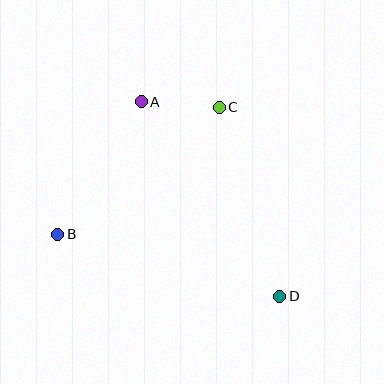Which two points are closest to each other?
Points A and C are closest to each other.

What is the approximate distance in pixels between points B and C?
The distance between B and C is approximately 205 pixels.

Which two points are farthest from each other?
Points A and D are farthest from each other.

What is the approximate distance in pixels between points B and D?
The distance between B and D is approximately 230 pixels.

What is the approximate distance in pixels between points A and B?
The distance between A and B is approximately 156 pixels.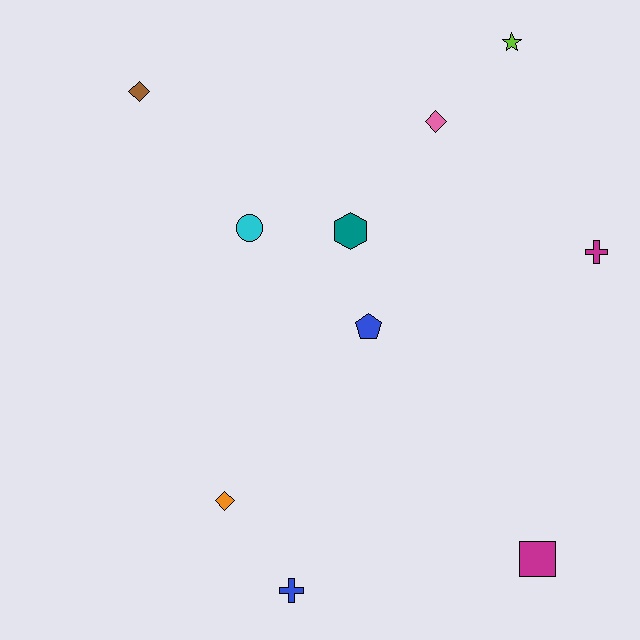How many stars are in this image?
There is 1 star.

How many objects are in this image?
There are 10 objects.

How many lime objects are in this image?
There is 1 lime object.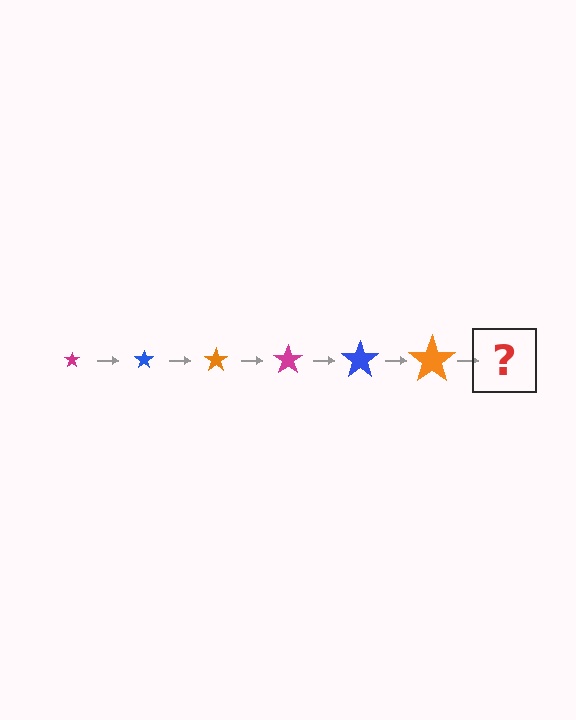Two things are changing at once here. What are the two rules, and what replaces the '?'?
The two rules are that the star grows larger each step and the color cycles through magenta, blue, and orange. The '?' should be a magenta star, larger than the previous one.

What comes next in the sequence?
The next element should be a magenta star, larger than the previous one.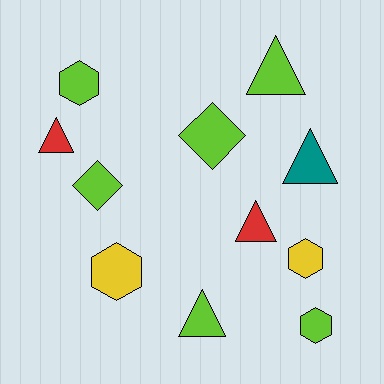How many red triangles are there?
There are 2 red triangles.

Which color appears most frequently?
Lime, with 6 objects.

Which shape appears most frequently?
Triangle, with 5 objects.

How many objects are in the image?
There are 11 objects.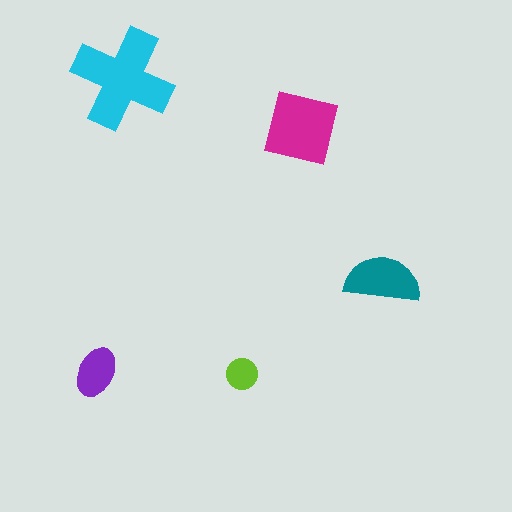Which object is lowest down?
The lime circle is bottommost.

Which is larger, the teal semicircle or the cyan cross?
The cyan cross.